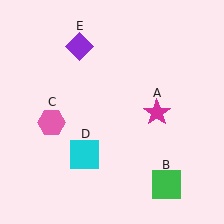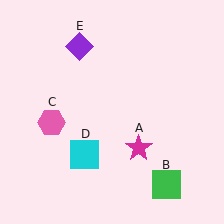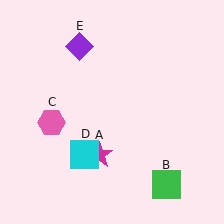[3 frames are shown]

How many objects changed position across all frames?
1 object changed position: magenta star (object A).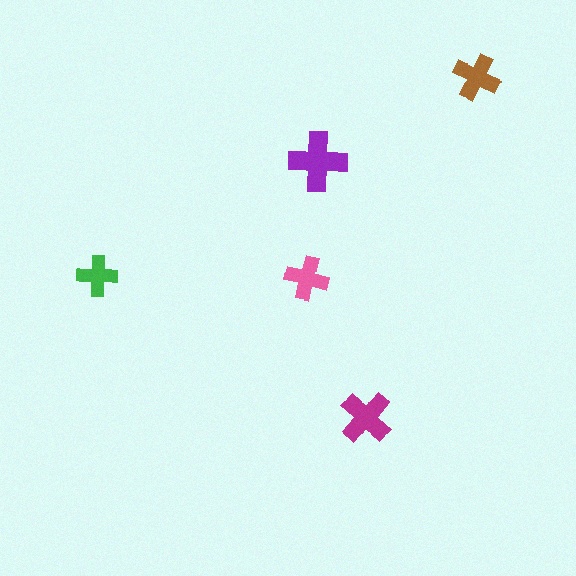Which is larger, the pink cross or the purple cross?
The purple one.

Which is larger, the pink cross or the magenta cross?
The magenta one.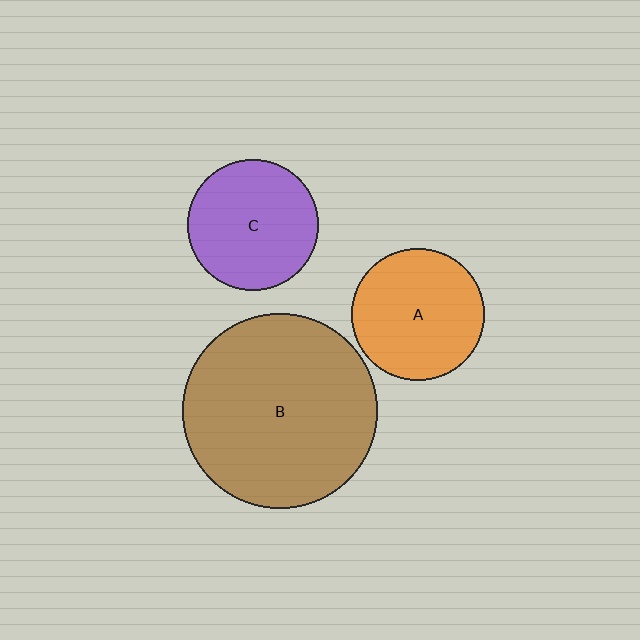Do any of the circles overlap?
No, none of the circles overlap.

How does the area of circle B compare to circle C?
Approximately 2.2 times.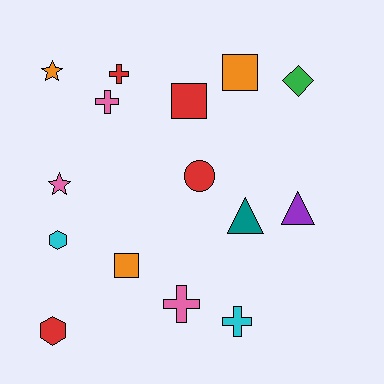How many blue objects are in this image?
There are no blue objects.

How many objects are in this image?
There are 15 objects.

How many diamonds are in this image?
There is 1 diamond.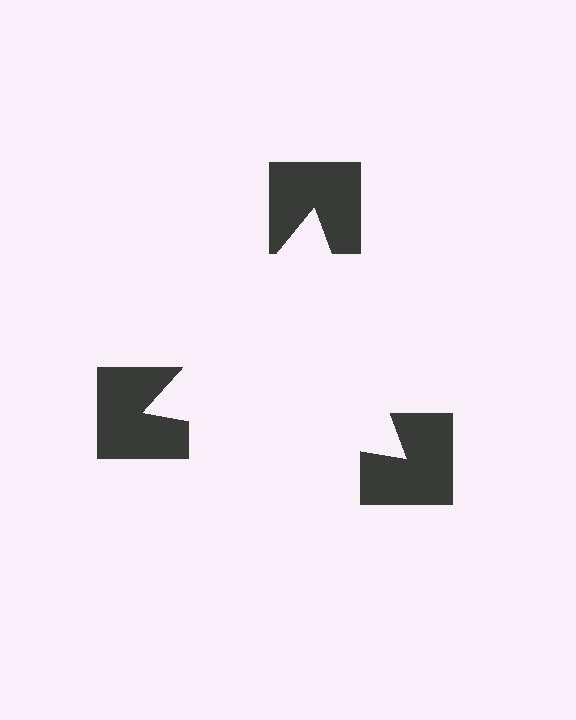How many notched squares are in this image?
There are 3 — one at each vertex of the illusory triangle.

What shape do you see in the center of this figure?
An illusory triangle — its edges are inferred from the aligned wedge cuts in the notched squares, not physically drawn.